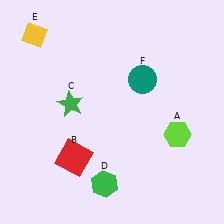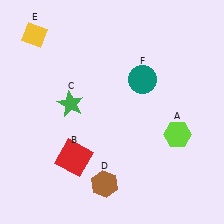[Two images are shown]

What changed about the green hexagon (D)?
In Image 1, D is green. In Image 2, it changed to brown.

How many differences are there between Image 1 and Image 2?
There is 1 difference between the two images.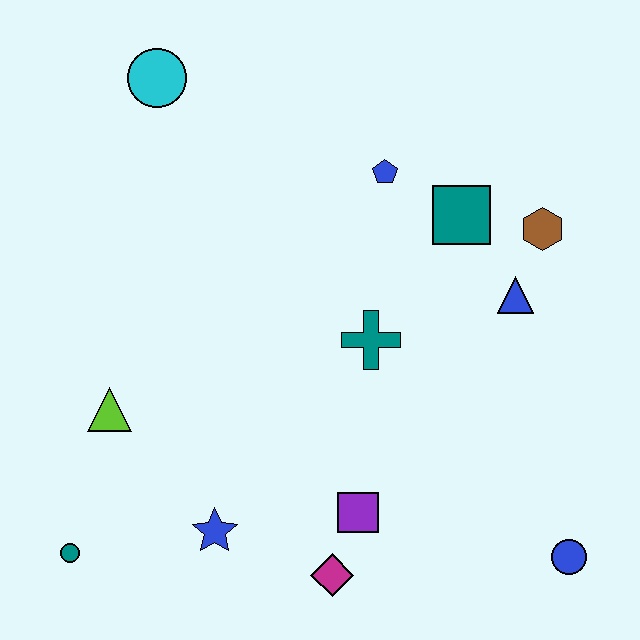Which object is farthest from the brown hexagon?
The teal circle is farthest from the brown hexagon.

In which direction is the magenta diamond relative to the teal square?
The magenta diamond is below the teal square.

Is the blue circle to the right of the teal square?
Yes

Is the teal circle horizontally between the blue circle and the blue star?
No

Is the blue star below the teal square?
Yes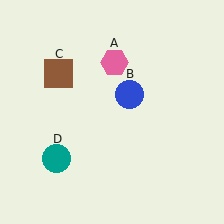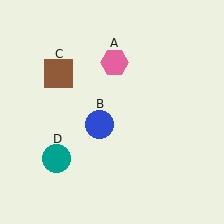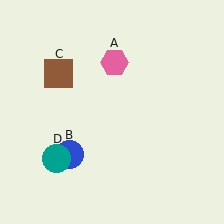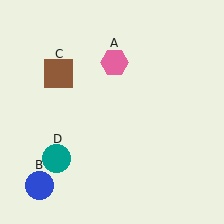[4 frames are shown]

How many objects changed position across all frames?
1 object changed position: blue circle (object B).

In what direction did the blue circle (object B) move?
The blue circle (object B) moved down and to the left.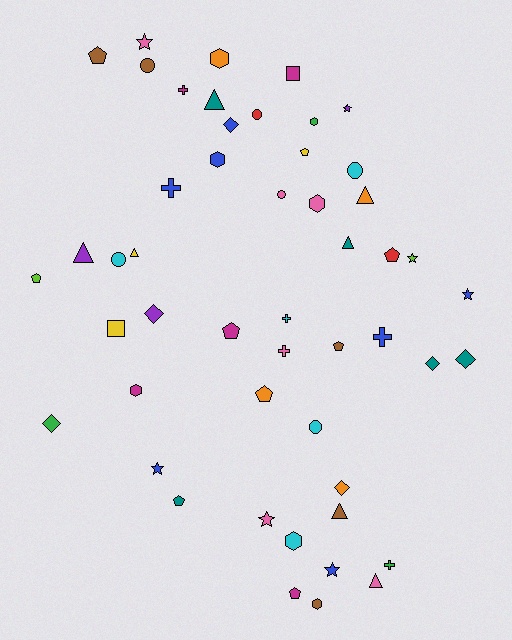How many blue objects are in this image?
There are 7 blue objects.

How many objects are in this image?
There are 50 objects.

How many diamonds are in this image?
There are 6 diamonds.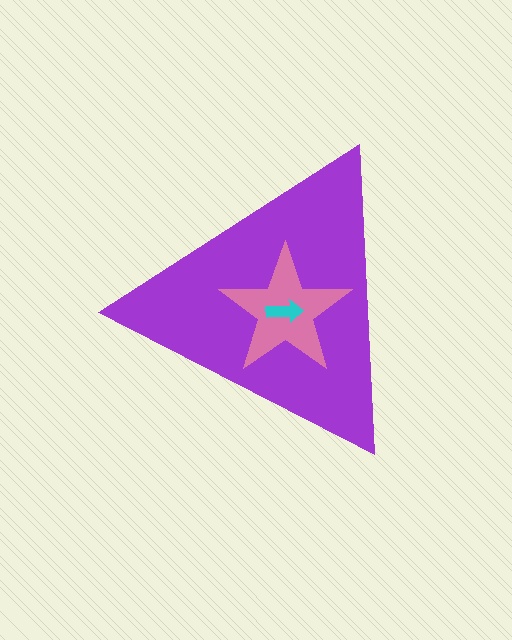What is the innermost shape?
The cyan arrow.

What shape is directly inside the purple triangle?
The pink star.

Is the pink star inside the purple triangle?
Yes.